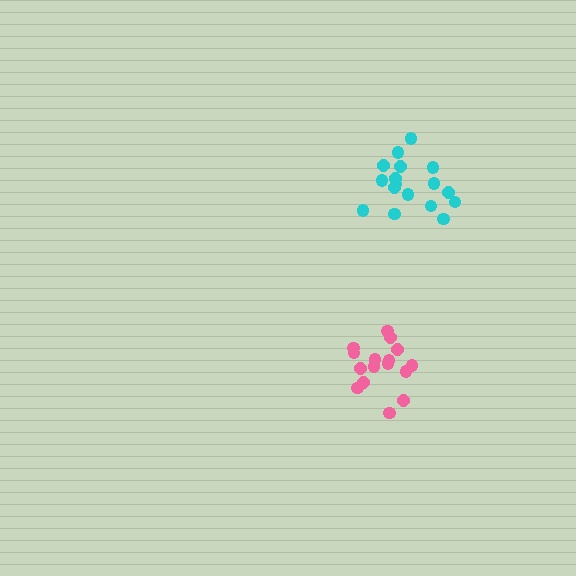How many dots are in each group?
Group 1: 16 dots, Group 2: 17 dots (33 total).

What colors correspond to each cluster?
The clusters are colored: pink, cyan.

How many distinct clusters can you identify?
There are 2 distinct clusters.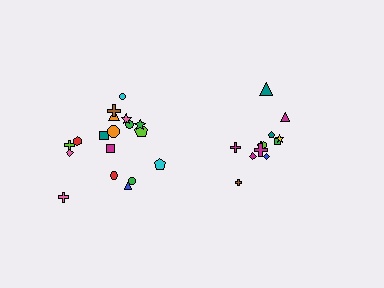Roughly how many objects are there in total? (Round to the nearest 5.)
Roughly 30 objects in total.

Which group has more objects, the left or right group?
The left group.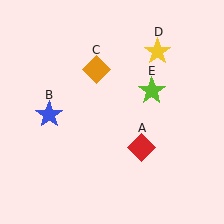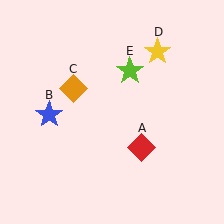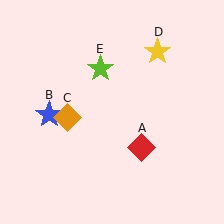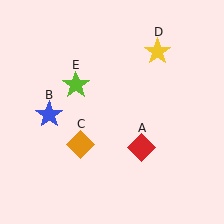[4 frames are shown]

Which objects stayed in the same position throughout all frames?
Red diamond (object A) and blue star (object B) and yellow star (object D) remained stationary.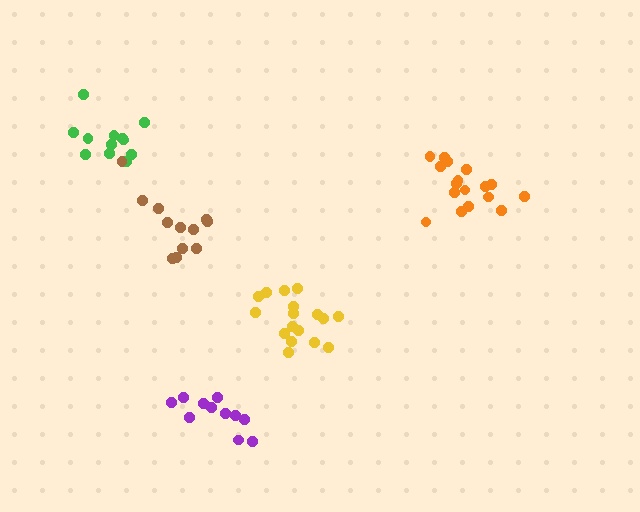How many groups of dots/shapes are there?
There are 5 groups.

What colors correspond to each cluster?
The clusters are colored: green, orange, brown, purple, yellow.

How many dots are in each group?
Group 1: 12 dots, Group 2: 17 dots, Group 3: 12 dots, Group 4: 11 dots, Group 5: 17 dots (69 total).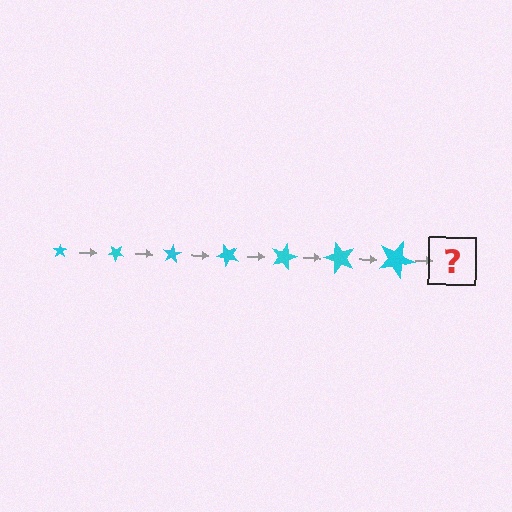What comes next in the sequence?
The next element should be a star, larger than the previous one and rotated 280 degrees from the start.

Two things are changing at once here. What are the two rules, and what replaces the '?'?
The two rules are that the star grows larger each step and it rotates 40 degrees each step. The '?' should be a star, larger than the previous one and rotated 280 degrees from the start.